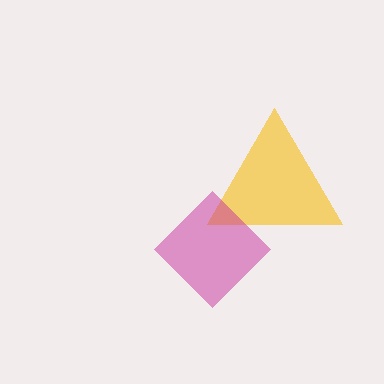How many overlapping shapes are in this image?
There are 2 overlapping shapes in the image.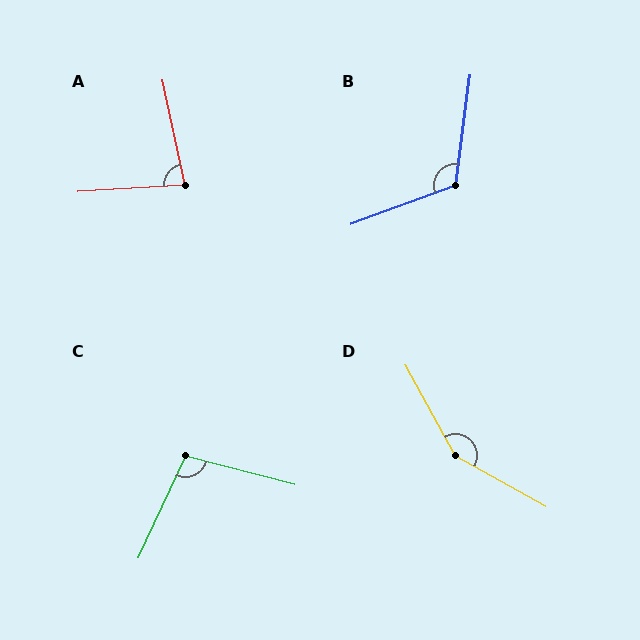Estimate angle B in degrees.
Approximately 118 degrees.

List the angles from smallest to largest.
A (81°), C (100°), B (118°), D (148°).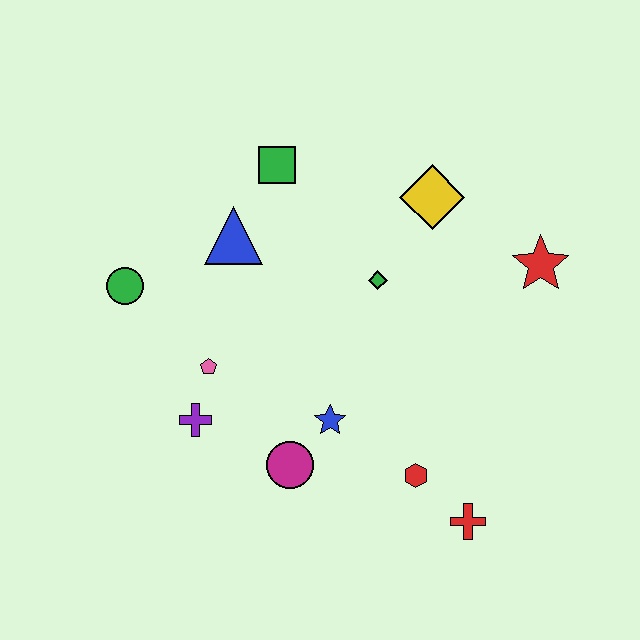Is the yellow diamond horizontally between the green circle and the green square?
No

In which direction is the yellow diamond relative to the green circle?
The yellow diamond is to the right of the green circle.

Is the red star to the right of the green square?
Yes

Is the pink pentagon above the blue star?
Yes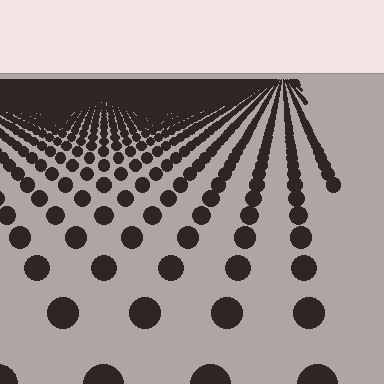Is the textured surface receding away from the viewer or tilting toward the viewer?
The surface is receding away from the viewer. Texture elements get smaller and denser toward the top.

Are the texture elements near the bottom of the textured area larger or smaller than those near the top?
Larger. Near the bottom, elements are closer to the viewer and appear at a bigger on-screen size.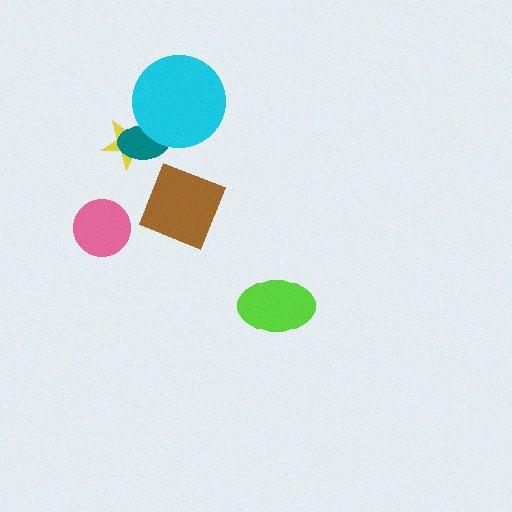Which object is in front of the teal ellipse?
The cyan circle is in front of the teal ellipse.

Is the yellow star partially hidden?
Yes, it is partially covered by another shape.